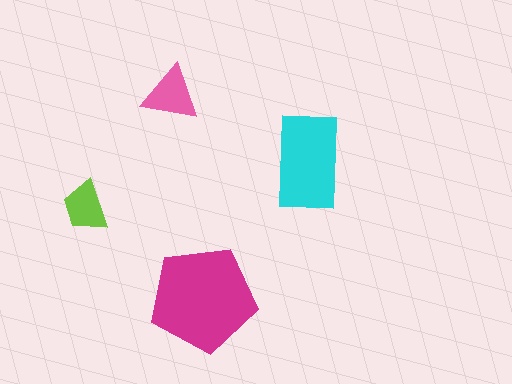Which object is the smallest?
The lime trapezoid.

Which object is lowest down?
The magenta pentagon is bottommost.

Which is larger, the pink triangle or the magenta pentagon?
The magenta pentagon.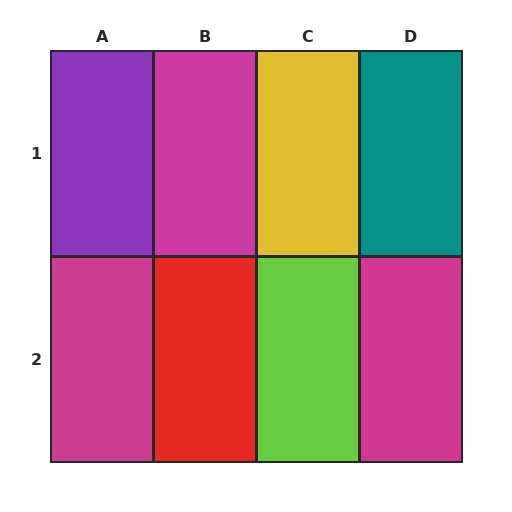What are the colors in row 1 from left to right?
Purple, magenta, yellow, teal.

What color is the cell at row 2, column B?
Red.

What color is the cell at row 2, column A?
Magenta.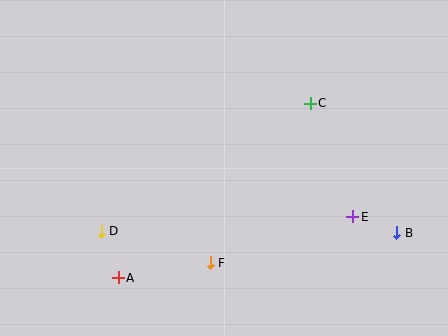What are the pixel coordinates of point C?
Point C is at (310, 103).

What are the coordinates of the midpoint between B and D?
The midpoint between B and D is at (249, 232).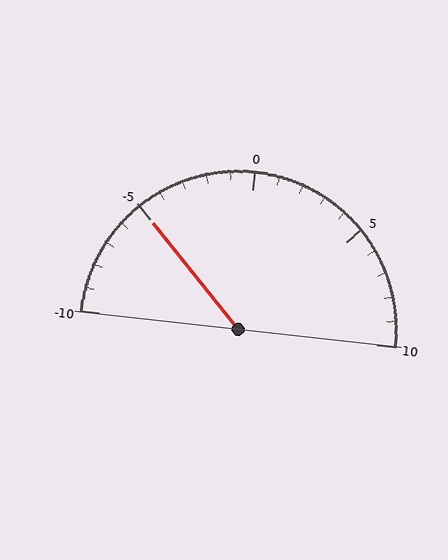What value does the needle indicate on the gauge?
The needle indicates approximately -5.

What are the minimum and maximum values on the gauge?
The gauge ranges from -10 to 10.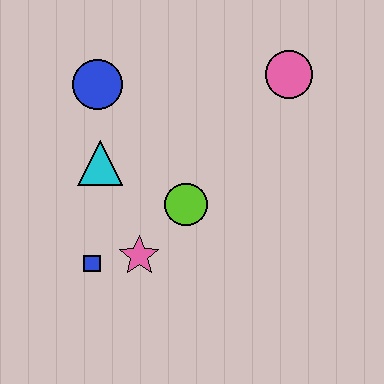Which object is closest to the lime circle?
The pink star is closest to the lime circle.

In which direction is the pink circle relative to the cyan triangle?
The pink circle is to the right of the cyan triangle.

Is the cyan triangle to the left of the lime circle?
Yes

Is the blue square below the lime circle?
Yes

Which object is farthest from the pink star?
The pink circle is farthest from the pink star.